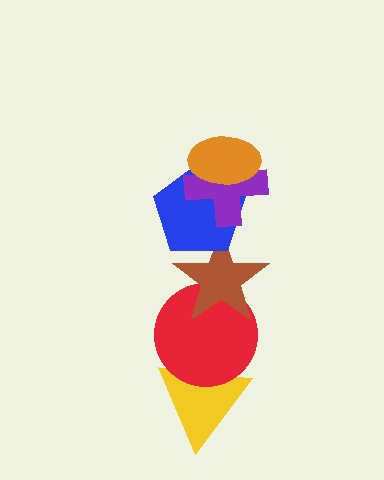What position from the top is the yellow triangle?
The yellow triangle is 6th from the top.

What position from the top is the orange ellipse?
The orange ellipse is 1st from the top.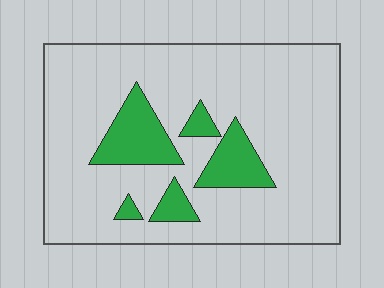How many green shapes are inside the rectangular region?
5.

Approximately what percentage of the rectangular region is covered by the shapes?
Approximately 15%.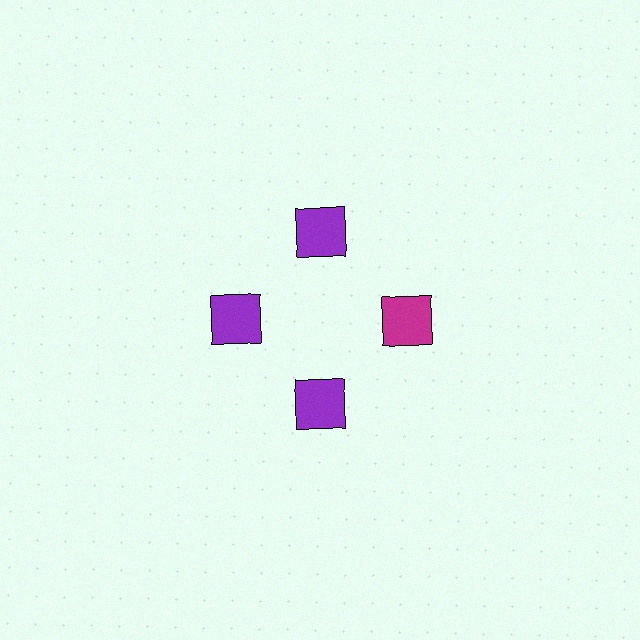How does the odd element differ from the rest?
It has a different color: magenta instead of purple.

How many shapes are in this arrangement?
There are 4 shapes arranged in a ring pattern.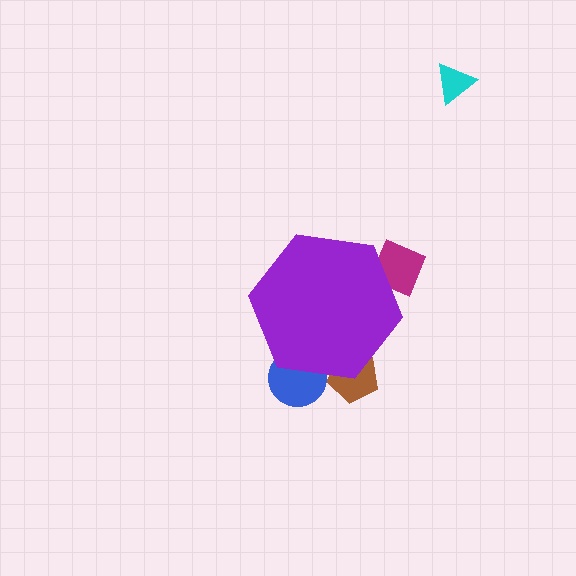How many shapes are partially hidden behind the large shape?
3 shapes are partially hidden.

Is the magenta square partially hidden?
Yes, the magenta square is partially hidden behind the purple hexagon.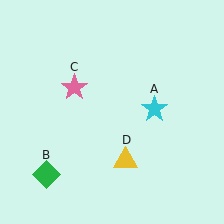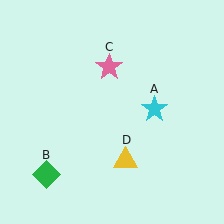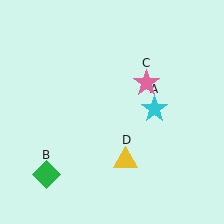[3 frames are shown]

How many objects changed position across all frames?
1 object changed position: pink star (object C).